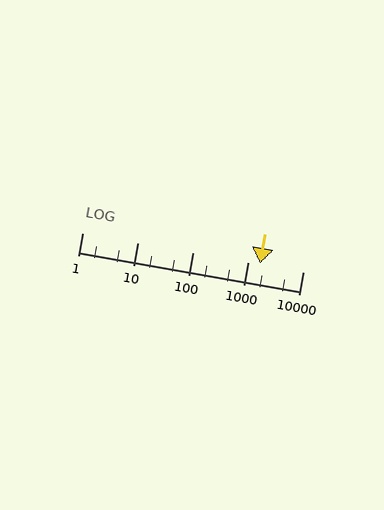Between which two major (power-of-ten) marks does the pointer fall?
The pointer is between 1000 and 10000.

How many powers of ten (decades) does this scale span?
The scale spans 4 decades, from 1 to 10000.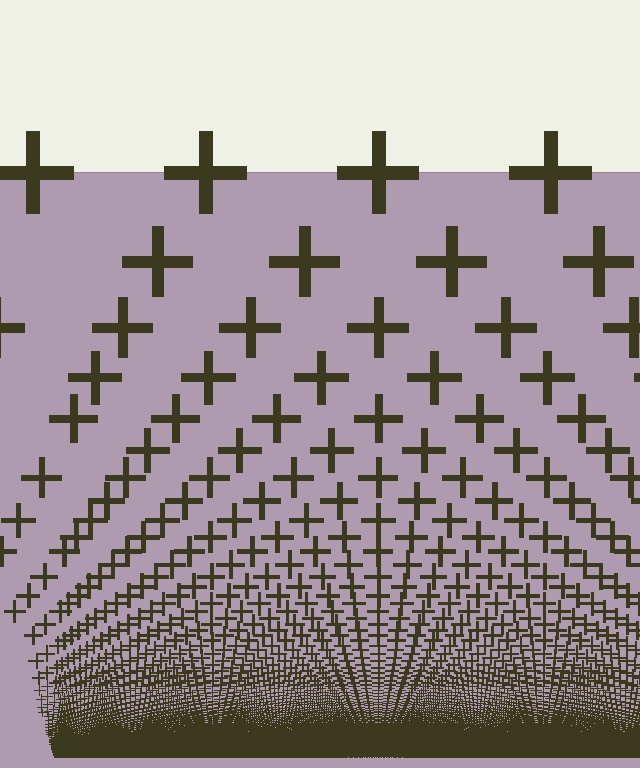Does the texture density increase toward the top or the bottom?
Density increases toward the bottom.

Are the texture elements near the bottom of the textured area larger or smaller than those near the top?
Smaller. The gradient is inverted — elements near the bottom are smaller and denser.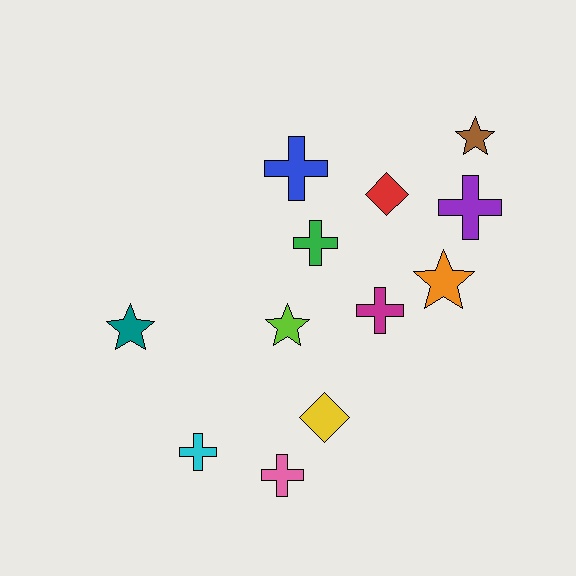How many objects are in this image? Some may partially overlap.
There are 12 objects.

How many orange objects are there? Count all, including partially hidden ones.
There is 1 orange object.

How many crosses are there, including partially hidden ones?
There are 6 crosses.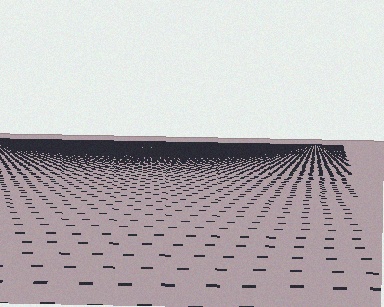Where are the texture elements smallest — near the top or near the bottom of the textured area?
Near the top.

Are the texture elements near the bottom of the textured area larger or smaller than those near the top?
Larger. Near the bottom, elements are closer to the viewer and appear at a bigger on-screen size.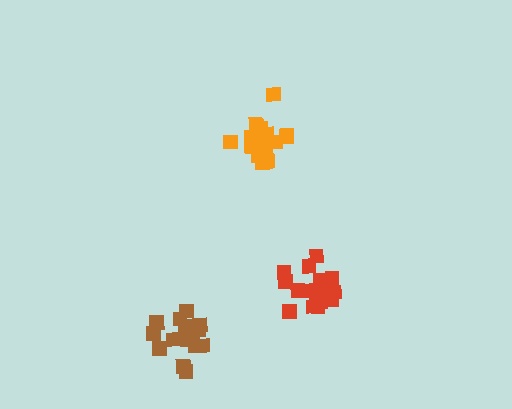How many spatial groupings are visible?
There are 3 spatial groupings.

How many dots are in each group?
Group 1: 17 dots, Group 2: 17 dots, Group 3: 19 dots (53 total).